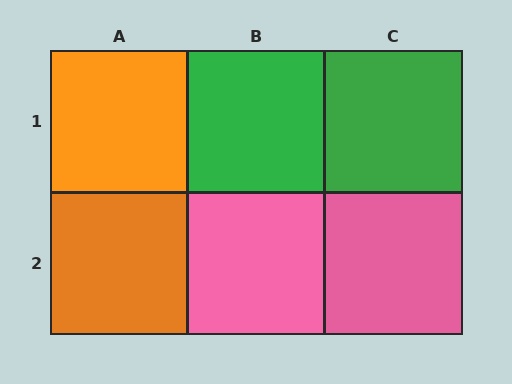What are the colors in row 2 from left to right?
Orange, pink, pink.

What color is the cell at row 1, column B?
Green.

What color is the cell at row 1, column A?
Orange.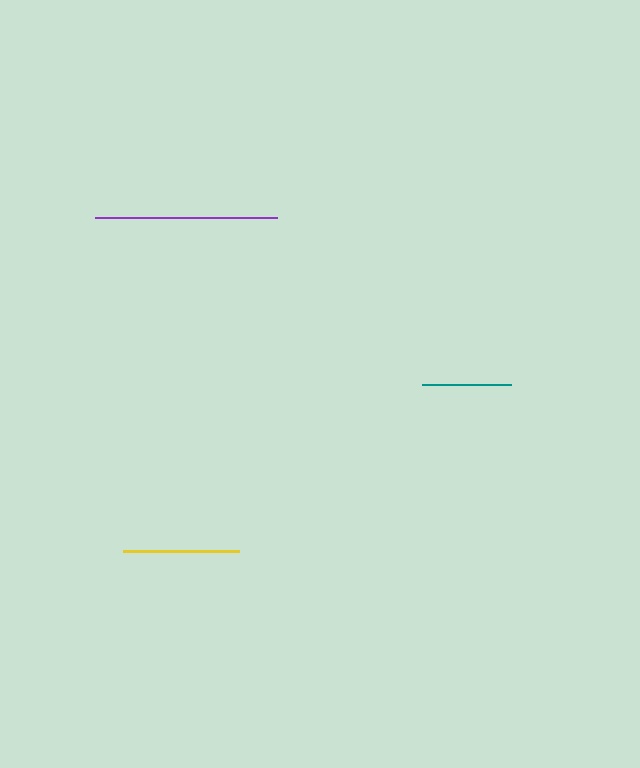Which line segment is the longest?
The purple line is the longest at approximately 182 pixels.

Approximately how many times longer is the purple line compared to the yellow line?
The purple line is approximately 1.6 times the length of the yellow line.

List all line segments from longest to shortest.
From longest to shortest: purple, yellow, teal.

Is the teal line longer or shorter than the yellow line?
The yellow line is longer than the teal line.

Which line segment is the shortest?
The teal line is the shortest at approximately 90 pixels.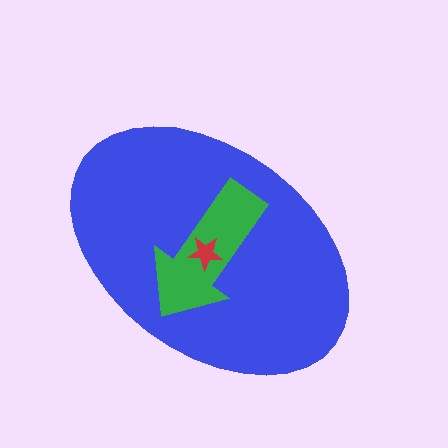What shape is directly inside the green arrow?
The red star.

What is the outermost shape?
The blue ellipse.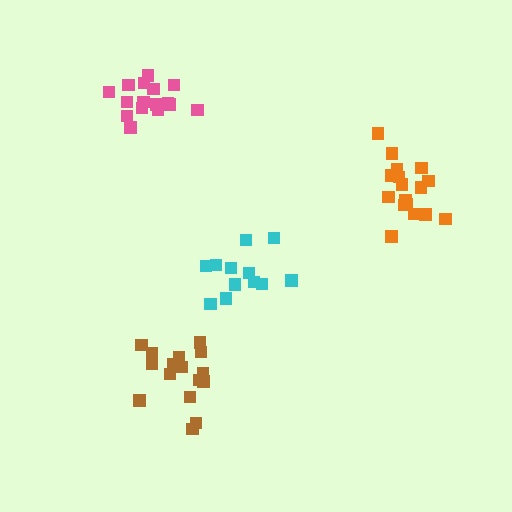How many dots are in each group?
Group 1: 16 dots, Group 2: 12 dots, Group 3: 16 dots, Group 4: 17 dots (61 total).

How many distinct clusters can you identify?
There are 4 distinct clusters.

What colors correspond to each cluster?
The clusters are colored: pink, cyan, brown, orange.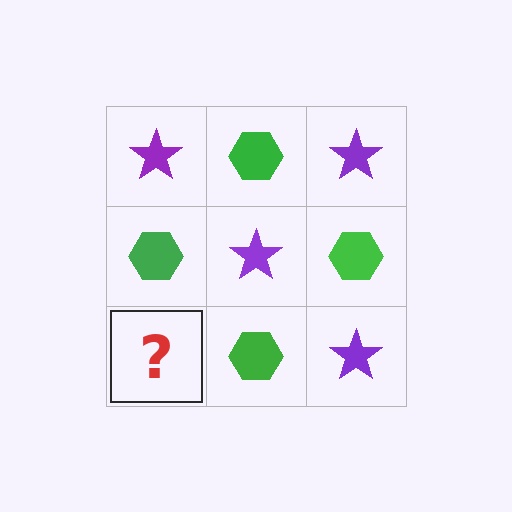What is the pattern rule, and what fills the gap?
The rule is that it alternates purple star and green hexagon in a checkerboard pattern. The gap should be filled with a purple star.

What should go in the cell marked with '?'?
The missing cell should contain a purple star.